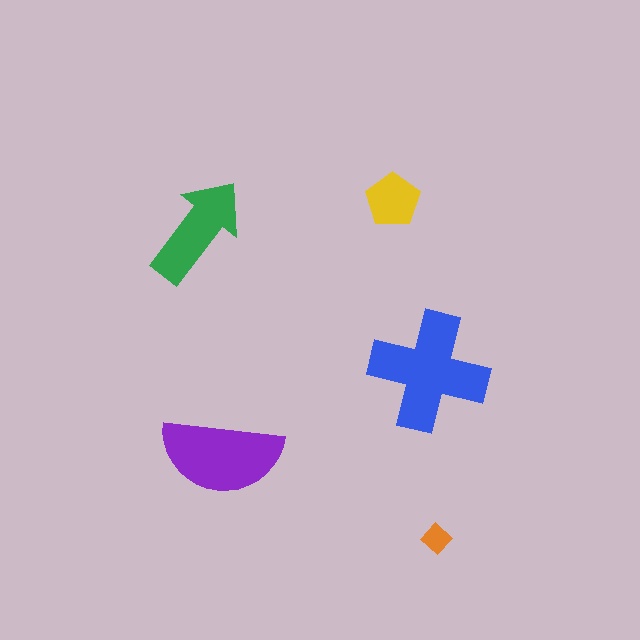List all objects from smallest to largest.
The orange diamond, the yellow pentagon, the green arrow, the purple semicircle, the blue cross.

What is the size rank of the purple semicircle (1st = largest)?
2nd.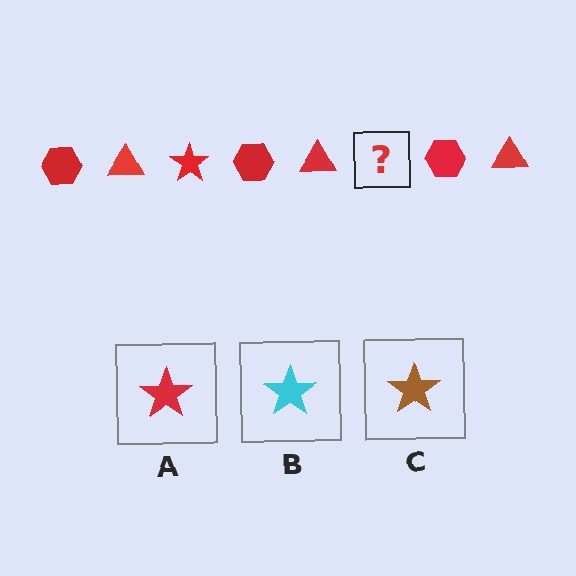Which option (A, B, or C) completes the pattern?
A.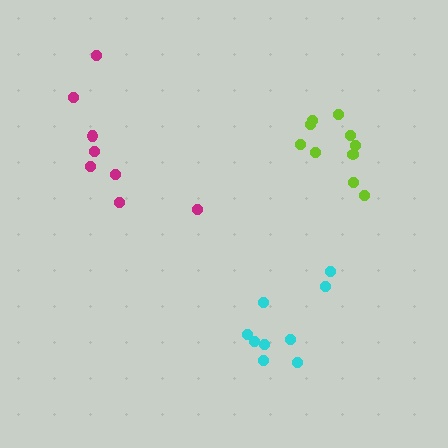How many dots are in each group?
Group 1: 8 dots, Group 2: 9 dots, Group 3: 10 dots (27 total).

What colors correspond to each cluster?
The clusters are colored: magenta, cyan, lime.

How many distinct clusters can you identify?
There are 3 distinct clusters.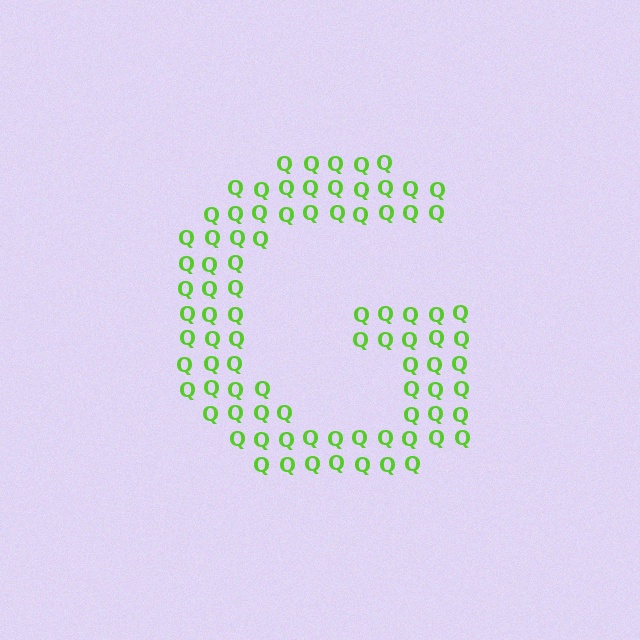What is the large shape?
The large shape is the letter G.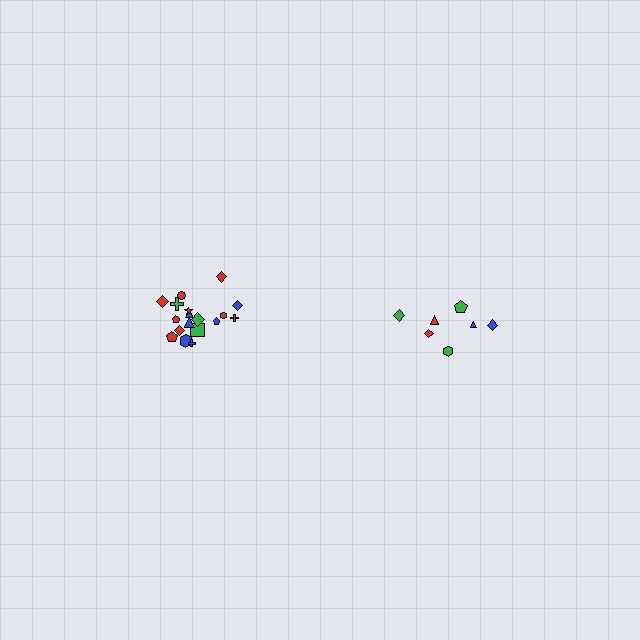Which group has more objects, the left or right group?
The left group.